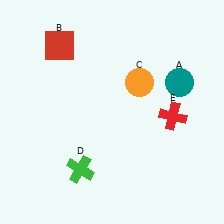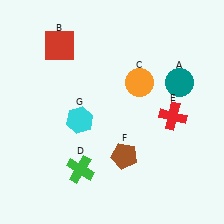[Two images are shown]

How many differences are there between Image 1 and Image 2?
There are 2 differences between the two images.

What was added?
A brown pentagon (F), a cyan hexagon (G) were added in Image 2.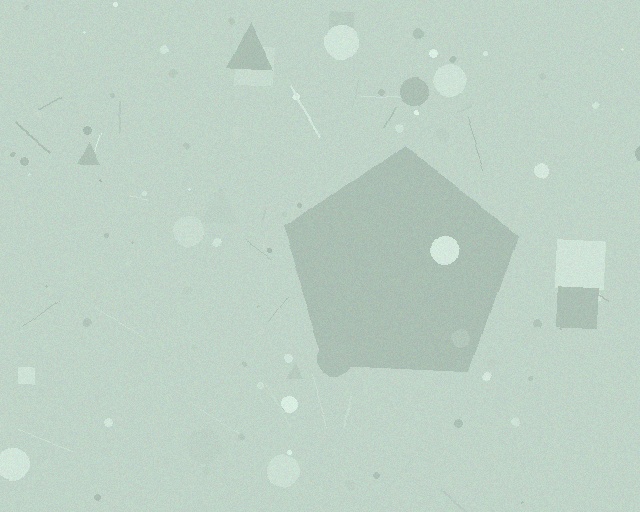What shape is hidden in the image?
A pentagon is hidden in the image.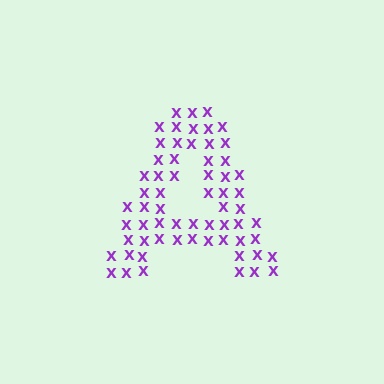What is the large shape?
The large shape is the letter A.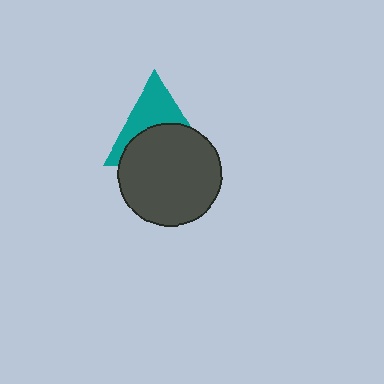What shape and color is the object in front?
The object in front is a dark gray circle.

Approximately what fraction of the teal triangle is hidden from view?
Roughly 54% of the teal triangle is hidden behind the dark gray circle.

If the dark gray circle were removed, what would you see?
You would see the complete teal triangle.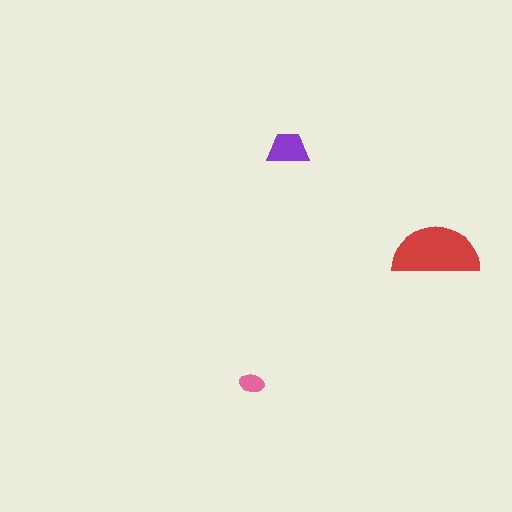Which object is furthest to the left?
The pink ellipse is leftmost.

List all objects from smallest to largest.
The pink ellipse, the purple trapezoid, the red semicircle.